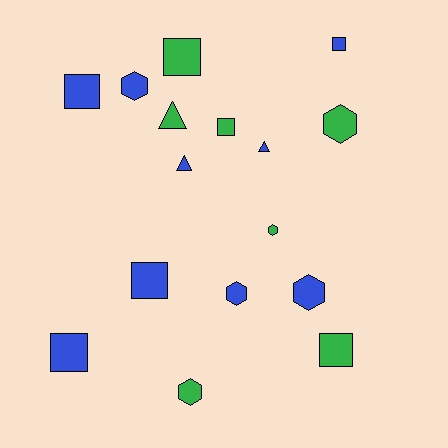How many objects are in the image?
There are 16 objects.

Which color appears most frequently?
Blue, with 9 objects.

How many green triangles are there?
There is 1 green triangle.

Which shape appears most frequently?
Square, with 7 objects.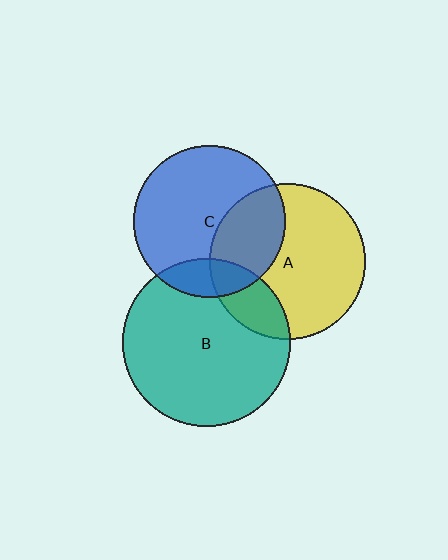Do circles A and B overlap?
Yes.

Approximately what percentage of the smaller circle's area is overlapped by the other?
Approximately 20%.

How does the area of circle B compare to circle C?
Approximately 1.2 times.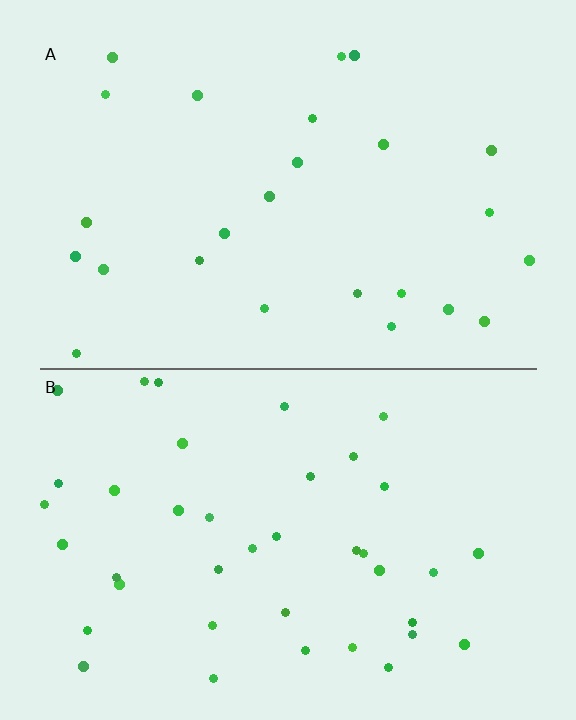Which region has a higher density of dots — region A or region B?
B (the bottom).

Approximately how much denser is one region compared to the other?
Approximately 1.6× — region B over region A.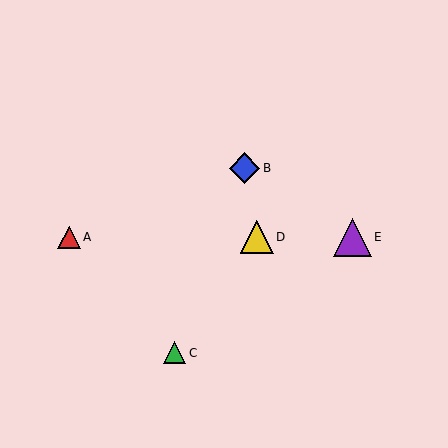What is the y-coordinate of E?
Object E is at y≈237.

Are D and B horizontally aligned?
No, D is at y≈237 and B is at y≈168.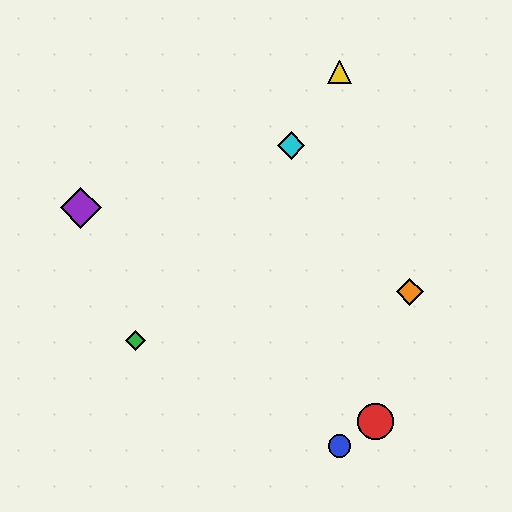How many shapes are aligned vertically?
2 shapes (the blue circle, the yellow triangle) are aligned vertically.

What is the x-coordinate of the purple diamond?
The purple diamond is at x≈81.